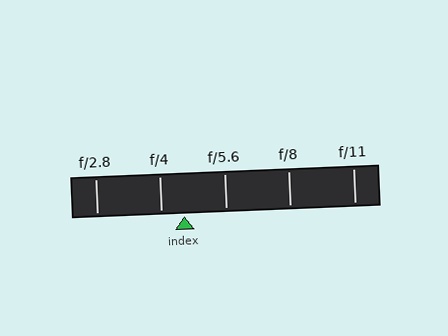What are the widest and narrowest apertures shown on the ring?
The widest aperture shown is f/2.8 and the narrowest is f/11.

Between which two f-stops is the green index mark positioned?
The index mark is between f/4 and f/5.6.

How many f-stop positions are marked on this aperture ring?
There are 5 f-stop positions marked.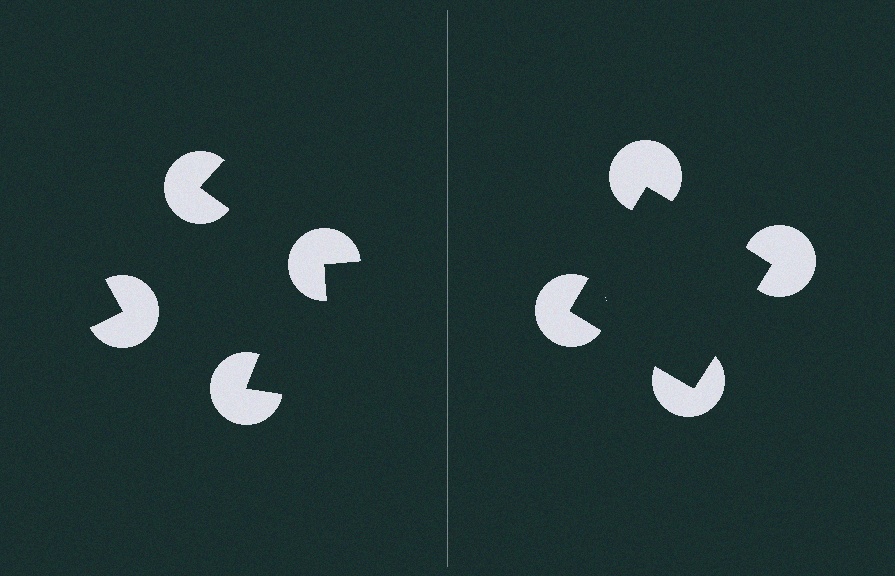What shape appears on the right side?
An illusory square.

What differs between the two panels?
The pac-man discs are positioned identically on both sides; only the wedge orientations differ. On the right they align to a square; on the left they are misaligned.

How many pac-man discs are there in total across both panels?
8 — 4 on each side.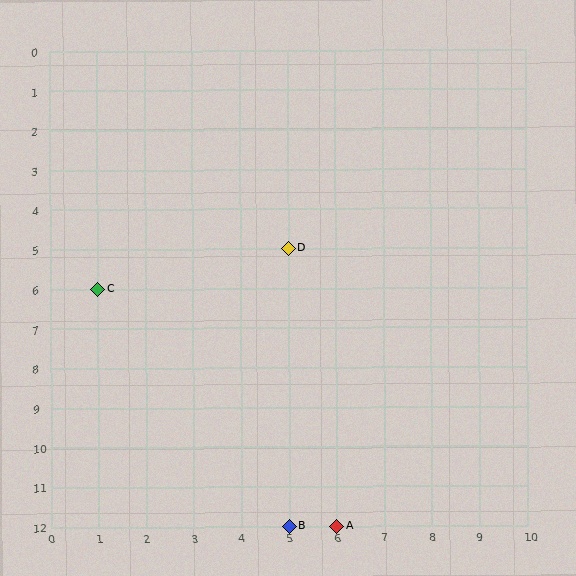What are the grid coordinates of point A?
Point A is at grid coordinates (6, 12).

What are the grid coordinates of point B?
Point B is at grid coordinates (5, 12).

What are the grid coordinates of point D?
Point D is at grid coordinates (5, 5).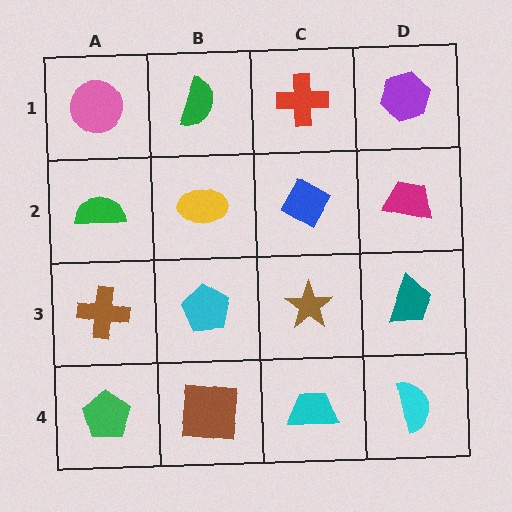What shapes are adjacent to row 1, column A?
A green semicircle (row 2, column A), a green semicircle (row 1, column B).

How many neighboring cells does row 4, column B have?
3.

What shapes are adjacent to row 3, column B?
A yellow ellipse (row 2, column B), a brown square (row 4, column B), a brown cross (row 3, column A), a brown star (row 3, column C).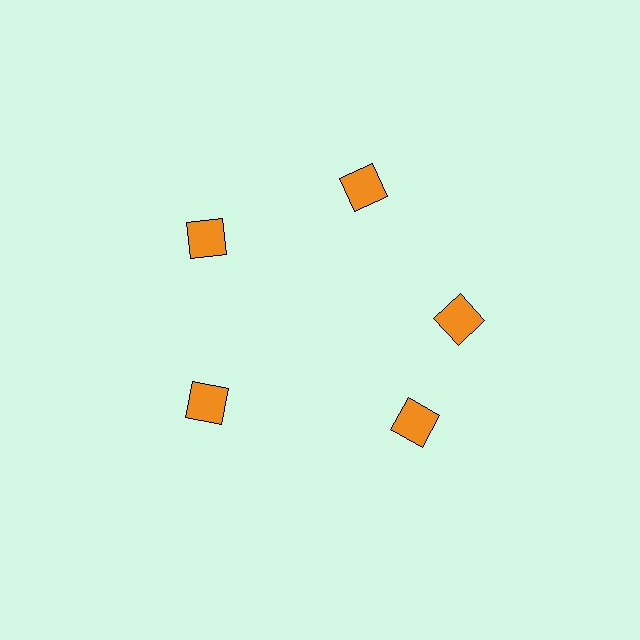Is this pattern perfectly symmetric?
No. The 5 orange squares are arranged in a ring, but one element near the 5 o'clock position is rotated out of alignment along the ring, breaking the 5-fold rotational symmetry.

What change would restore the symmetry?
The symmetry would be restored by rotating it back into even spacing with its neighbors so that all 5 squares sit at equal angles and equal distance from the center.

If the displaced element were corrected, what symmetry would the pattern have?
It would have 5-fold rotational symmetry — the pattern would map onto itself every 72 degrees.